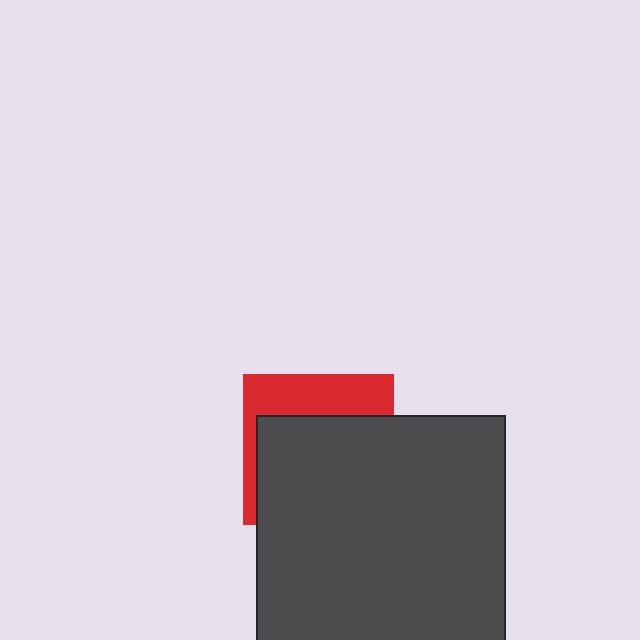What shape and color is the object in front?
The object in front is a dark gray square.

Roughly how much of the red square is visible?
A small part of it is visible (roughly 33%).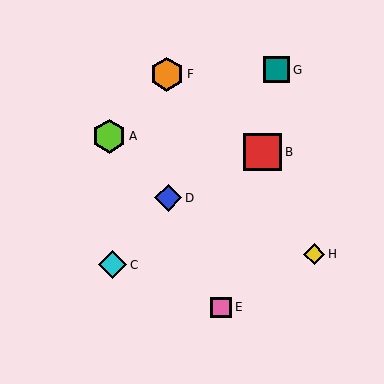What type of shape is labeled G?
Shape G is a teal square.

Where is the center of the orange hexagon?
The center of the orange hexagon is at (167, 74).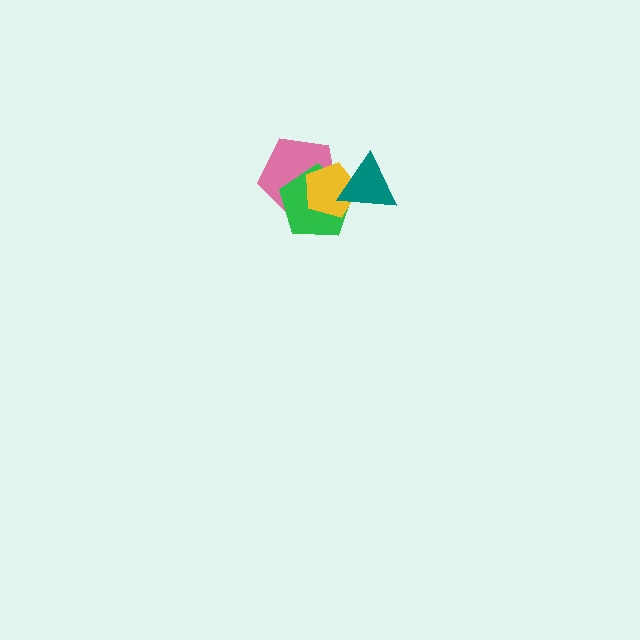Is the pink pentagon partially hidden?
Yes, it is partially covered by another shape.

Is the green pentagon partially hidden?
Yes, it is partially covered by another shape.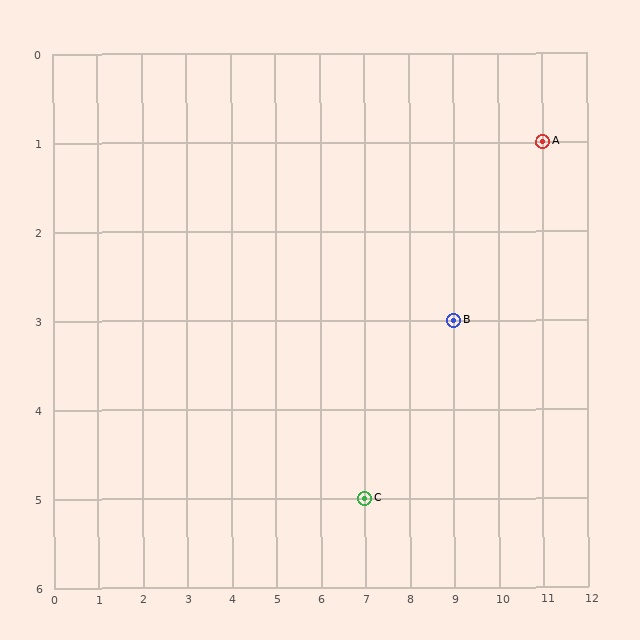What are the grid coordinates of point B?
Point B is at grid coordinates (9, 3).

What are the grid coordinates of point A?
Point A is at grid coordinates (11, 1).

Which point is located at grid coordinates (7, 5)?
Point C is at (7, 5).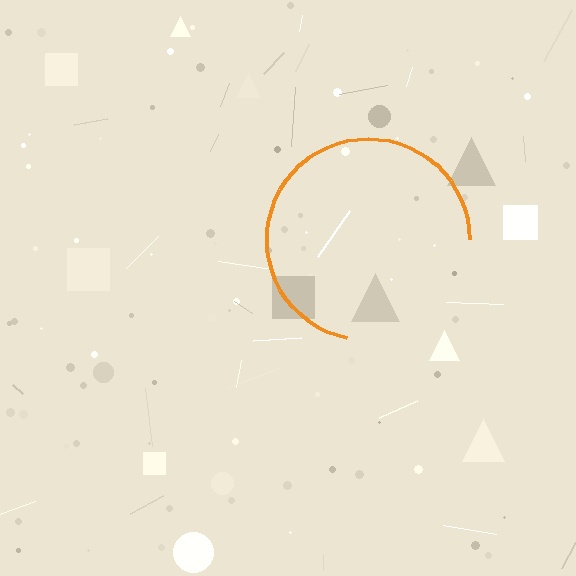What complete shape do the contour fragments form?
The contour fragments form a circle.